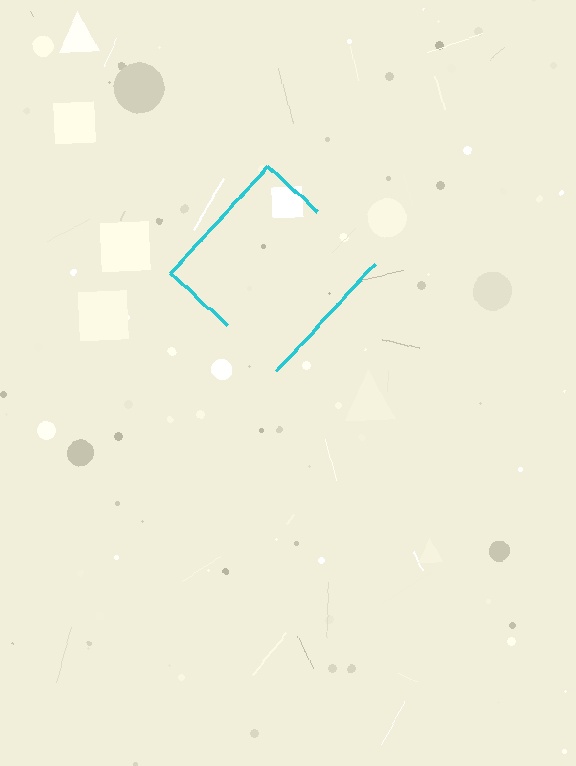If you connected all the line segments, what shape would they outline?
They would outline a diamond.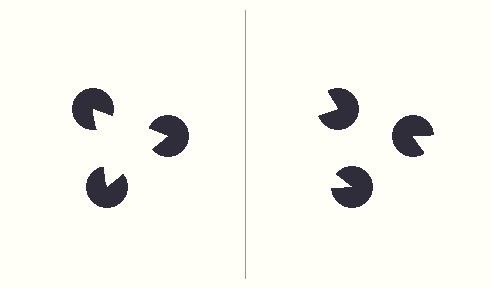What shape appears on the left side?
An illusory triangle.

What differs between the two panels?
The pac-man discs are positioned identically on both sides; only the wedge orientations differ. On the left they align to a triangle; on the right they are misaligned.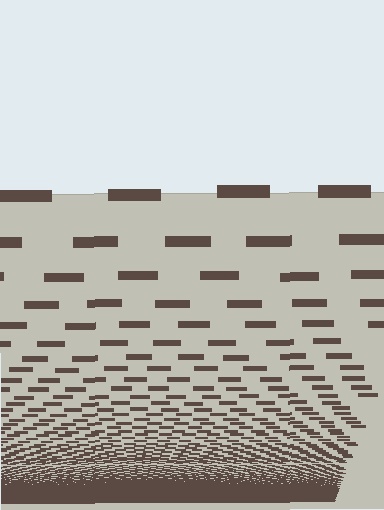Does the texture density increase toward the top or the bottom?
Density increases toward the bottom.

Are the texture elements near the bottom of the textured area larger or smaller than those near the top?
Smaller. The gradient is inverted — elements near the bottom are smaller and denser.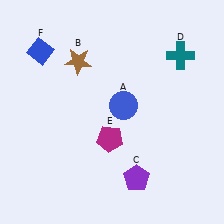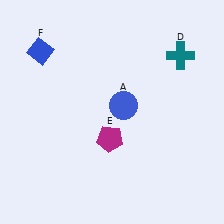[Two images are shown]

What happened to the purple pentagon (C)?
The purple pentagon (C) was removed in Image 2. It was in the bottom-right area of Image 1.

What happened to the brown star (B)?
The brown star (B) was removed in Image 2. It was in the top-left area of Image 1.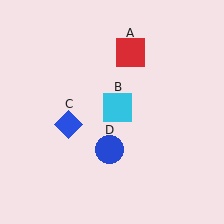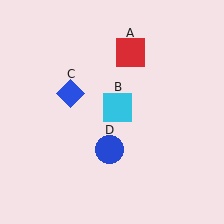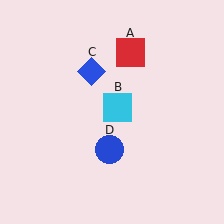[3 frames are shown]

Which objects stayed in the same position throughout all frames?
Red square (object A) and cyan square (object B) and blue circle (object D) remained stationary.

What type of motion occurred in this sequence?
The blue diamond (object C) rotated clockwise around the center of the scene.